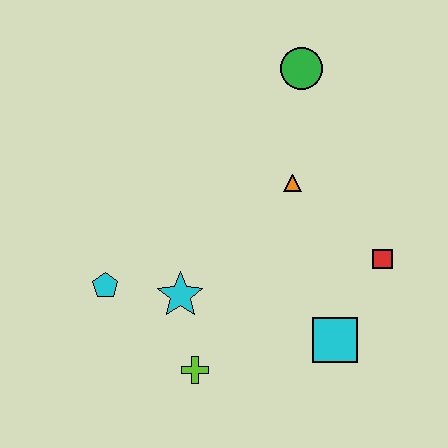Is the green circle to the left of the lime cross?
No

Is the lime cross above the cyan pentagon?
No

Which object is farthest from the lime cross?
The green circle is farthest from the lime cross.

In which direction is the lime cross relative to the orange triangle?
The lime cross is below the orange triangle.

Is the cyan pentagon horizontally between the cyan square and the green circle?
No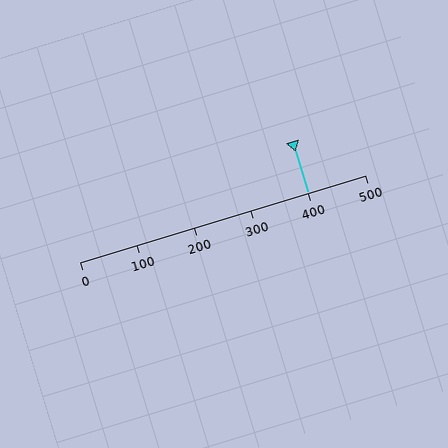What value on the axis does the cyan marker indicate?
The marker indicates approximately 400.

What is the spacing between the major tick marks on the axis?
The major ticks are spaced 100 apart.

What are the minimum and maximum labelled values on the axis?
The axis runs from 0 to 500.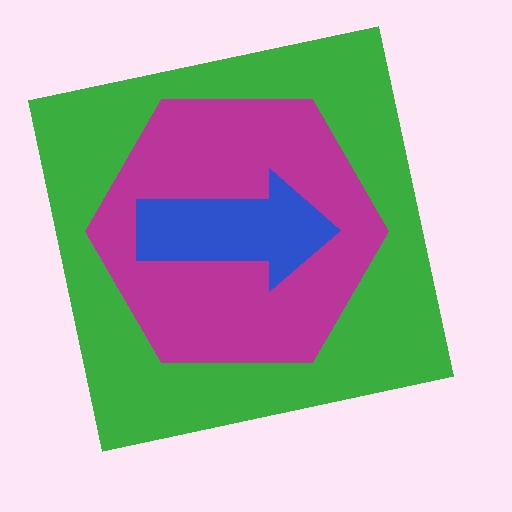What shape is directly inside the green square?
The magenta hexagon.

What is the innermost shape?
The blue arrow.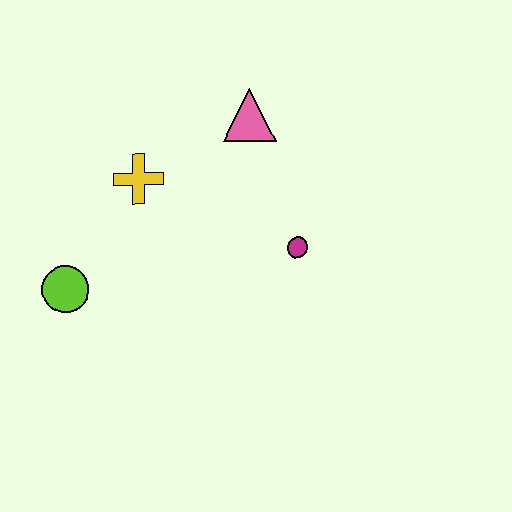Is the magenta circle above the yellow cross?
No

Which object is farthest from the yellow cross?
The magenta circle is farthest from the yellow cross.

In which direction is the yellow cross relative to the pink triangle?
The yellow cross is to the left of the pink triangle.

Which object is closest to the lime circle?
The yellow cross is closest to the lime circle.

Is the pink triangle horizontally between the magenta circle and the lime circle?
Yes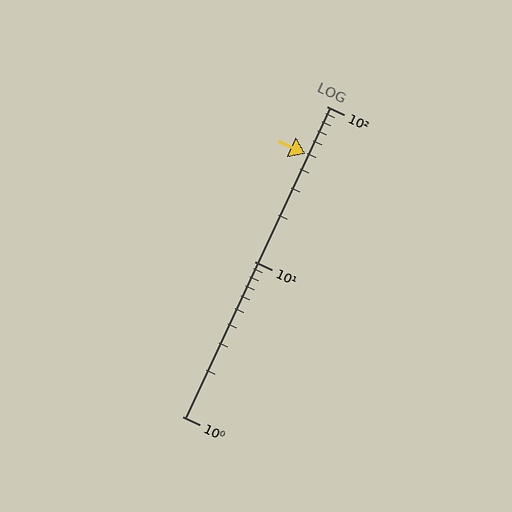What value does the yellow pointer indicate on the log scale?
The pointer indicates approximately 49.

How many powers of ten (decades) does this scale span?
The scale spans 2 decades, from 1 to 100.